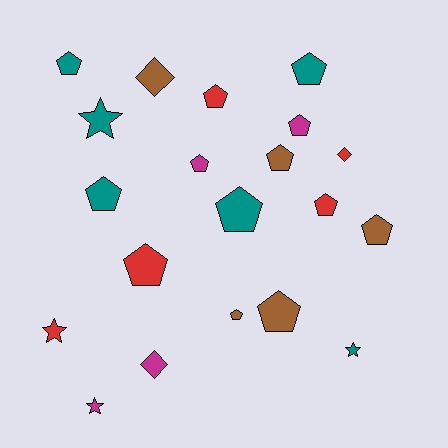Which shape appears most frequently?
Pentagon, with 13 objects.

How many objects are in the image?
There are 20 objects.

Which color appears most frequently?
Teal, with 6 objects.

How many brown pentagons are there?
There are 4 brown pentagons.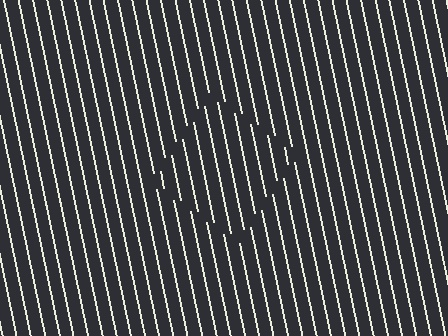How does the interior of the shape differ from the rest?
The interior of the shape contains the same grating, shifted by half a period — the contour is defined by the phase discontinuity where line-ends from the inner and outer gratings abut.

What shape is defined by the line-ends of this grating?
An illusory square. The interior of the shape contains the same grating, shifted by half a period — the contour is defined by the phase discontinuity where line-ends from the inner and outer gratings abut.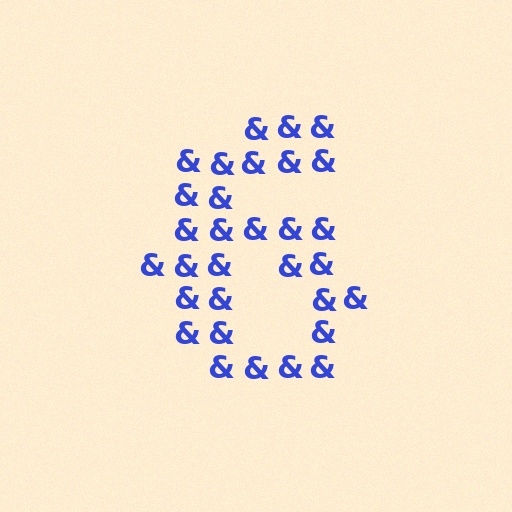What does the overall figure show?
The overall figure shows the digit 6.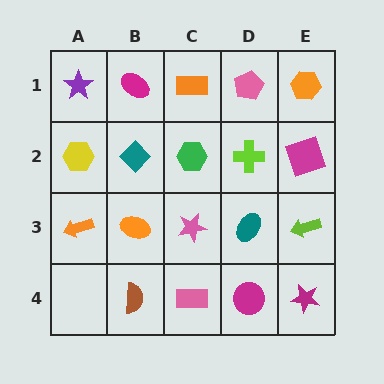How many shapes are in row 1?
5 shapes.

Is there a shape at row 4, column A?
No, that cell is empty.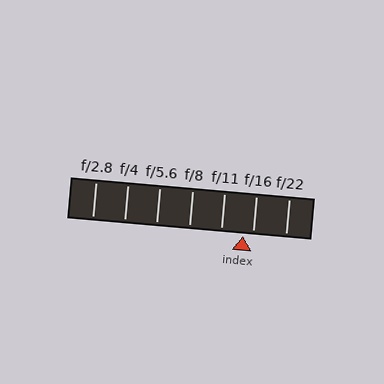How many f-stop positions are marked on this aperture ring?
There are 7 f-stop positions marked.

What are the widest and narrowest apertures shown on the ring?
The widest aperture shown is f/2.8 and the narrowest is f/22.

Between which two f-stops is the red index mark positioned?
The index mark is between f/11 and f/16.